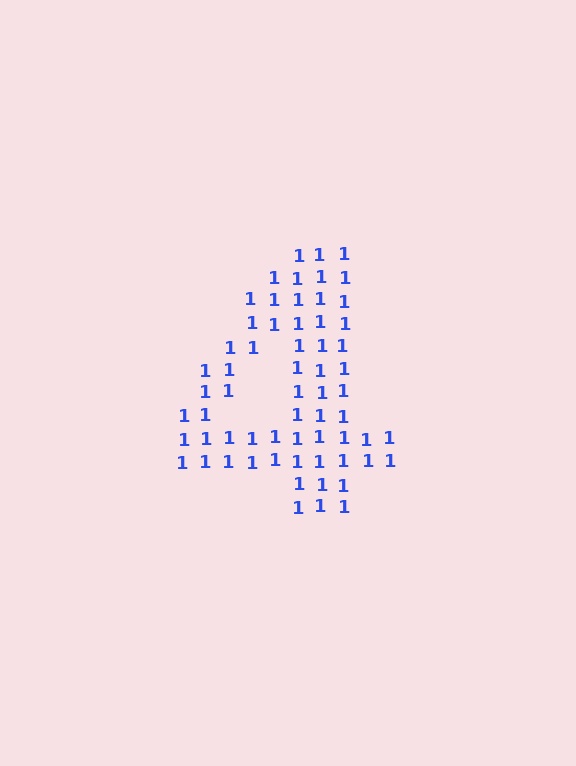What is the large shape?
The large shape is the digit 4.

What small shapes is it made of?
It is made of small digit 1's.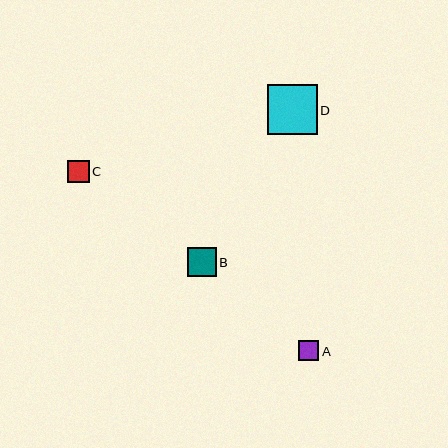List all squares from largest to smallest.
From largest to smallest: D, B, C, A.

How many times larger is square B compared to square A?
Square B is approximately 1.4 times the size of square A.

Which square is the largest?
Square D is the largest with a size of approximately 50 pixels.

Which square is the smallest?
Square A is the smallest with a size of approximately 20 pixels.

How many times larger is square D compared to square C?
Square D is approximately 2.3 times the size of square C.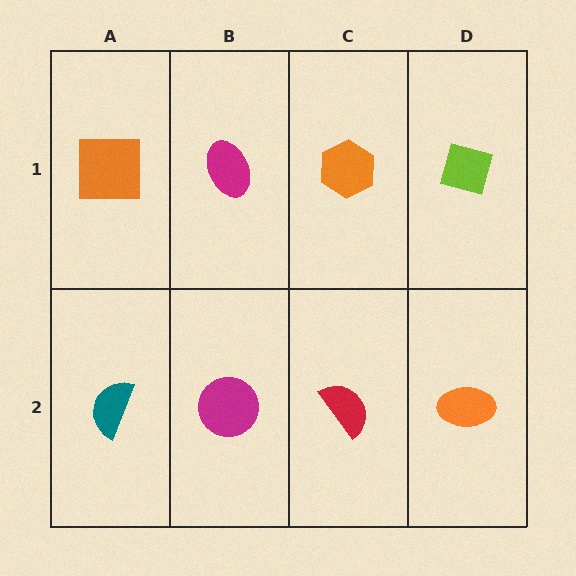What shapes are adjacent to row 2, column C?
An orange hexagon (row 1, column C), a magenta circle (row 2, column B), an orange ellipse (row 2, column D).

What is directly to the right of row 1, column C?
A lime diamond.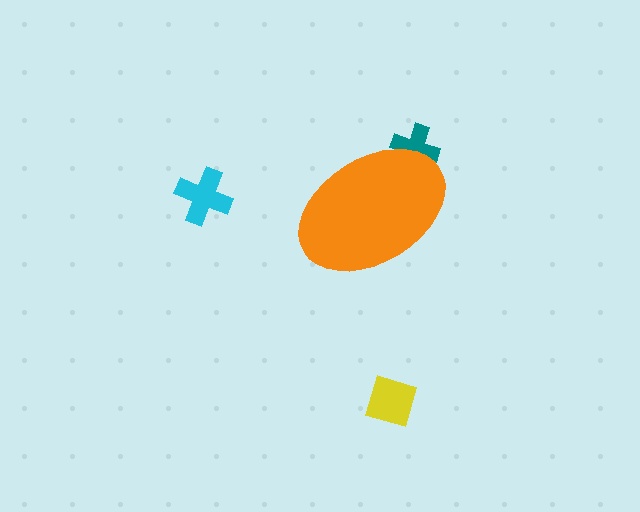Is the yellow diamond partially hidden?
No, the yellow diamond is fully visible.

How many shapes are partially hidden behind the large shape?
1 shape is partially hidden.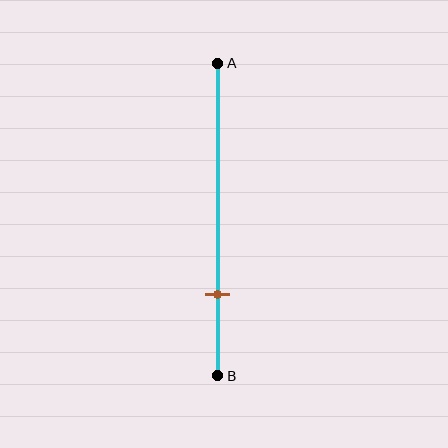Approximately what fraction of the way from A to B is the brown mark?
The brown mark is approximately 75% of the way from A to B.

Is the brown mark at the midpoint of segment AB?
No, the mark is at about 75% from A, not at the 50% midpoint.